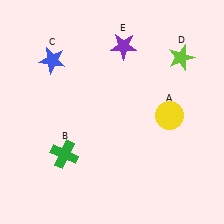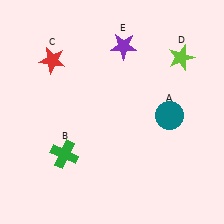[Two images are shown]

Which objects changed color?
A changed from yellow to teal. C changed from blue to red.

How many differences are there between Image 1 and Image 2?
There are 2 differences between the two images.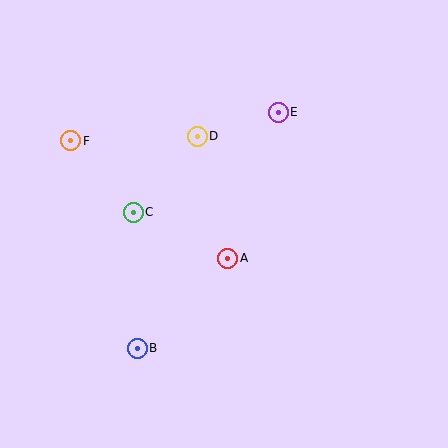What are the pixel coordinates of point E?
Point E is at (278, 112).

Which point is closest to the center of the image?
Point A at (228, 258) is closest to the center.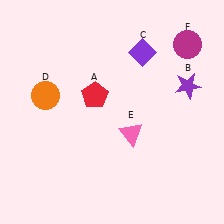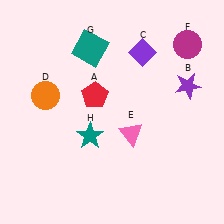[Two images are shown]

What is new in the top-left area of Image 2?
A teal square (G) was added in the top-left area of Image 2.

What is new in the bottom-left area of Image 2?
A teal star (H) was added in the bottom-left area of Image 2.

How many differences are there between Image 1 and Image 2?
There are 2 differences between the two images.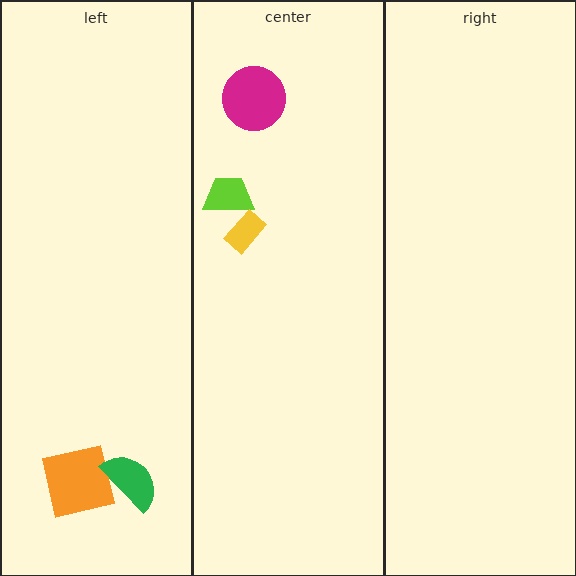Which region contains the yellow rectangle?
The center region.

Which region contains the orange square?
The left region.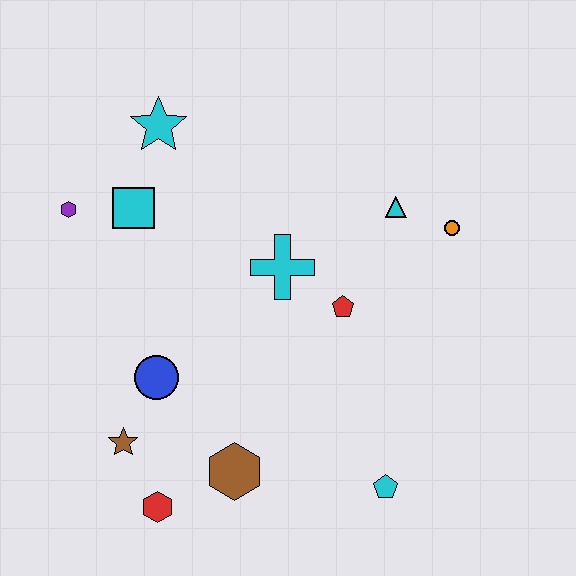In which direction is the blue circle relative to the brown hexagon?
The blue circle is above the brown hexagon.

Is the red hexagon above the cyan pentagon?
No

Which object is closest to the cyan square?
The purple hexagon is closest to the cyan square.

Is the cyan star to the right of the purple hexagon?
Yes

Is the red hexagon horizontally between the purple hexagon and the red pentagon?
Yes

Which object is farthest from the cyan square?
The cyan pentagon is farthest from the cyan square.